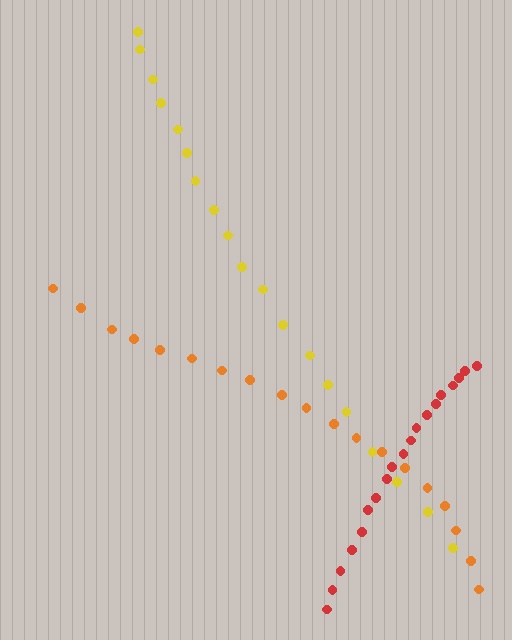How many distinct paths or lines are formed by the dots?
There are 3 distinct paths.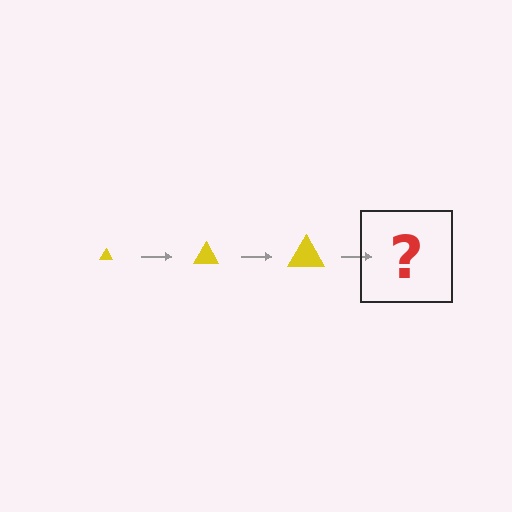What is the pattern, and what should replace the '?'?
The pattern is that the triangle gets progressively larger each step. The '?' should be a yellow triangle, larger than the previous one.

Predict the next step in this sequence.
The next step is a yellow triangle, larger than the previous one.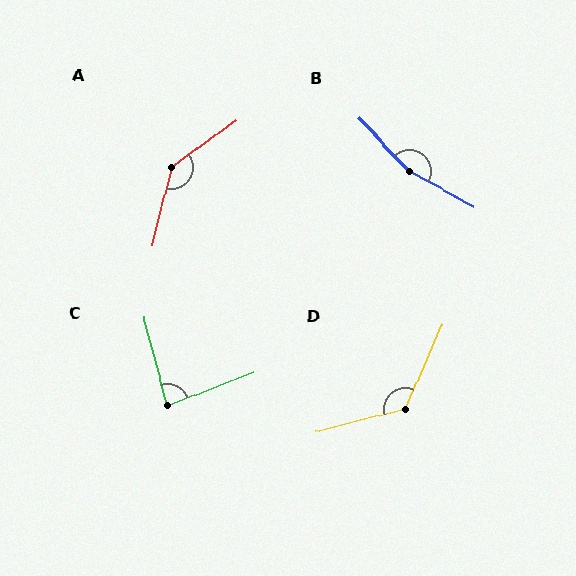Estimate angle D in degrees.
Approximately 128 degrees.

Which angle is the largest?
B, at approximately 162 degrees.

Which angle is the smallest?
C, at approximately 84 degrees.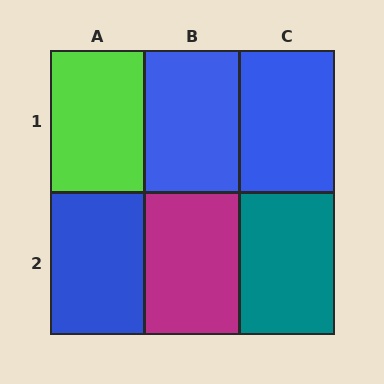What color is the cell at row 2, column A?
Blue.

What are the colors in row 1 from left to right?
Lime, blue, blue.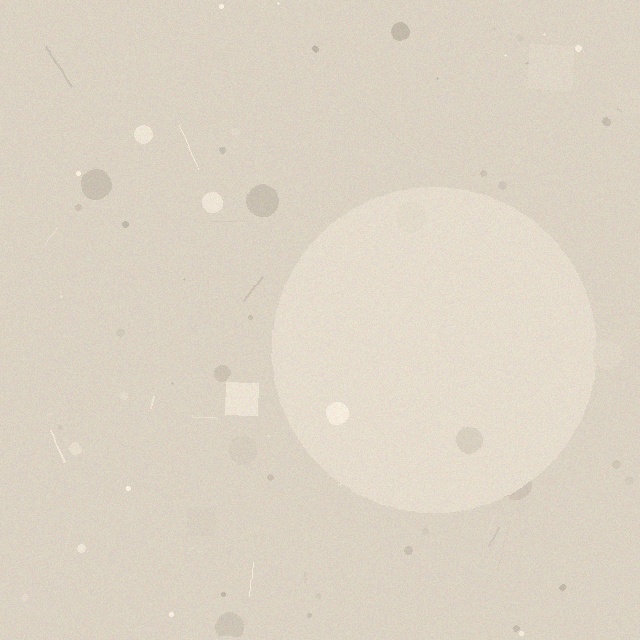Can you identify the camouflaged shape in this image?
The camouflaged shape is a circle.